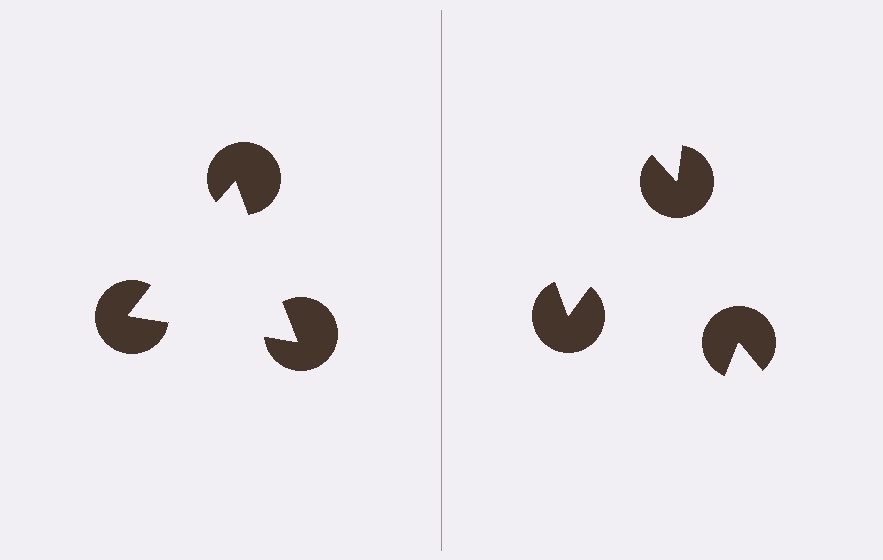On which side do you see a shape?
An illusory triangle appears on the left side. On the right side the wedge cuts are rotated, so no coherent shape forms.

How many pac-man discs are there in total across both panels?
6 — 3 on each side.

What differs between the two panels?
The pac-man discs are positioned identically on both sides; only the wedge orientations differ. On the left they align to a triangle; on the right they are misaligned.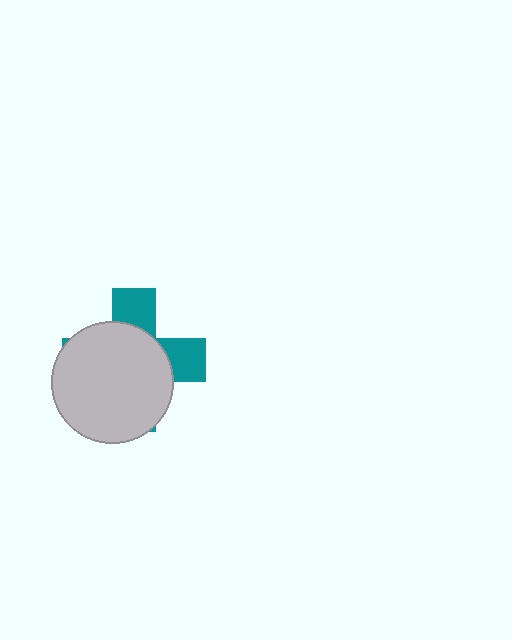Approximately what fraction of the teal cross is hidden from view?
Roughly 68% of the teal cross is hidden behind the light gray circle.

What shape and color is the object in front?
The object in front is a light gray circle.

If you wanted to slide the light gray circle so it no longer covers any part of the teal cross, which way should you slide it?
Slide it toward the lower-left — that is the most direct way to separate the two shapes.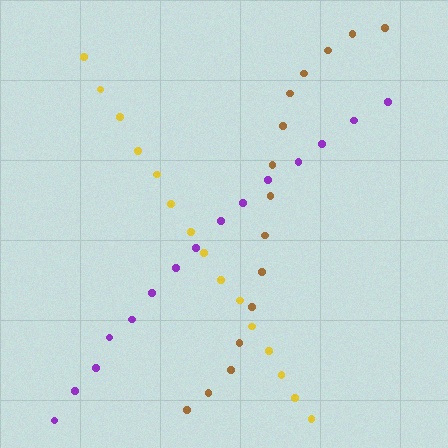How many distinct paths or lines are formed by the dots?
There are 3 distinct paths.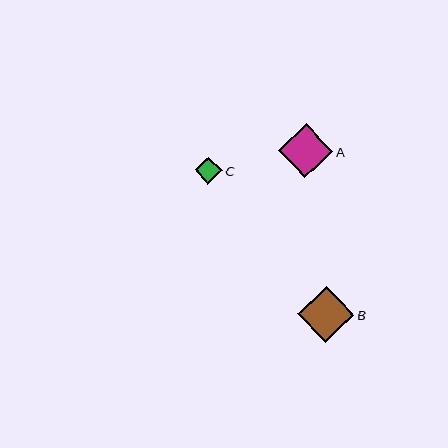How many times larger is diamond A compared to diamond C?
Diamond A is approximately 2.0 times the size of diamond C.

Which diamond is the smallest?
Diamond C is the smallest with a size of approximately 27 pixels.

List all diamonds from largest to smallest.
From largest to smallest: B, A, C.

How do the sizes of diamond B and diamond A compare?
Diamond B and diamond A are approximately the same size.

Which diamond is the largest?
Diamond B is the largest with a size of approximately 56 pixels.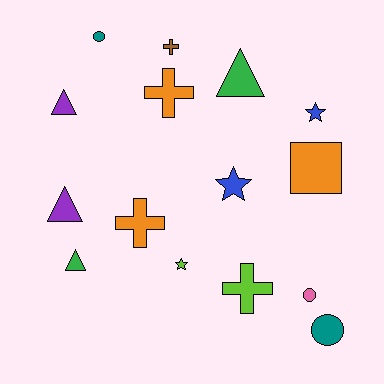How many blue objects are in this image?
There are 2 blue objects.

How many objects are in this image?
There are 15 objects.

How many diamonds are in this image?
There are no diamonds.